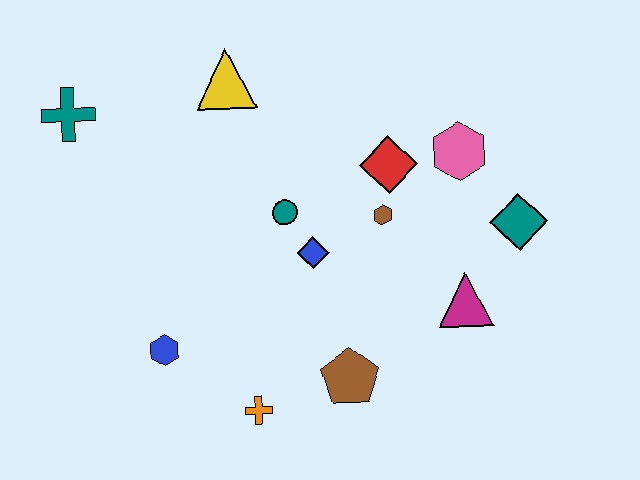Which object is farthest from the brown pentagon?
The teal cross is farthest from the brown pentagon.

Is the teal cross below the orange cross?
No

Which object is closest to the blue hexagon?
The orange cross is closest to the blue hexagon.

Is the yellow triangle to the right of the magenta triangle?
No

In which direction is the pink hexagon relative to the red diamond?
The pink hexagon is to the right of the red diamond.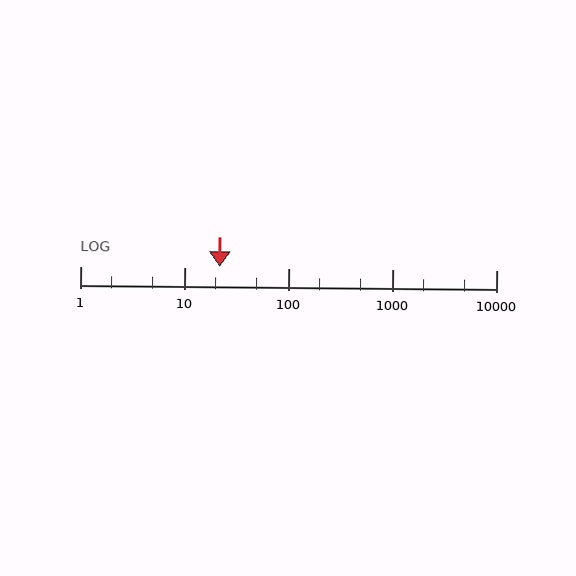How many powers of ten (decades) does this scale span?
The scale spans 4 decades, from 1 to 10000.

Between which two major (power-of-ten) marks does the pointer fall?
The pointer is between 10 and 100.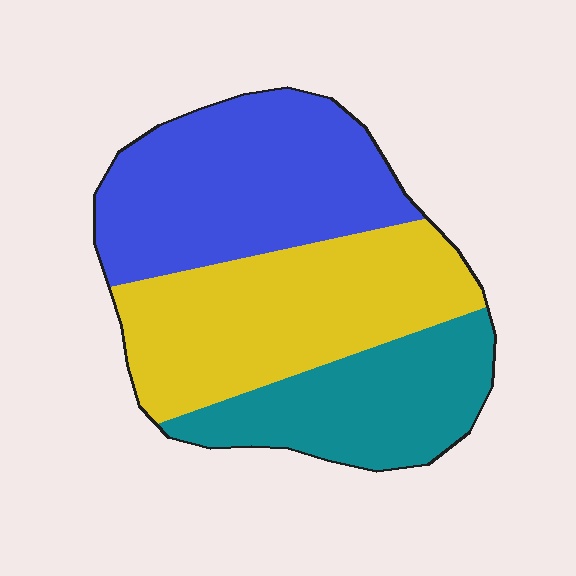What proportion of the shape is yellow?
Yellow covers 38% of the shape.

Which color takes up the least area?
Teal, at roughly 25%.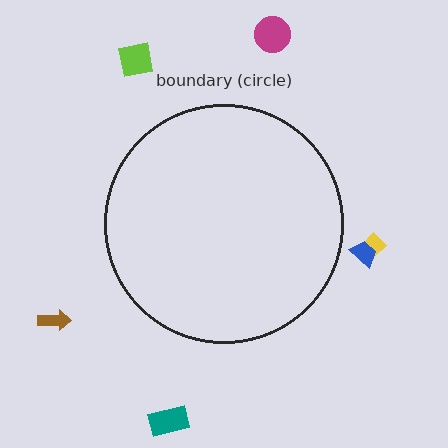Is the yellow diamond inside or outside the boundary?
Outside.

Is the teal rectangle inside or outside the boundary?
Outside.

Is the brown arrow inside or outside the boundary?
Outside.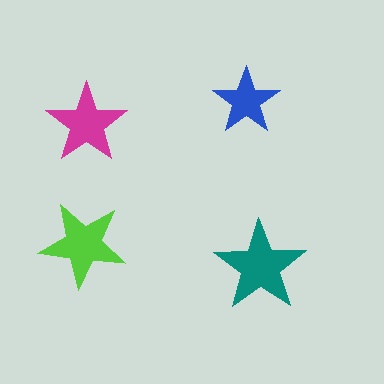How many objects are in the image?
There are 4 objects in the image.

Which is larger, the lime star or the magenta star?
The lime one.